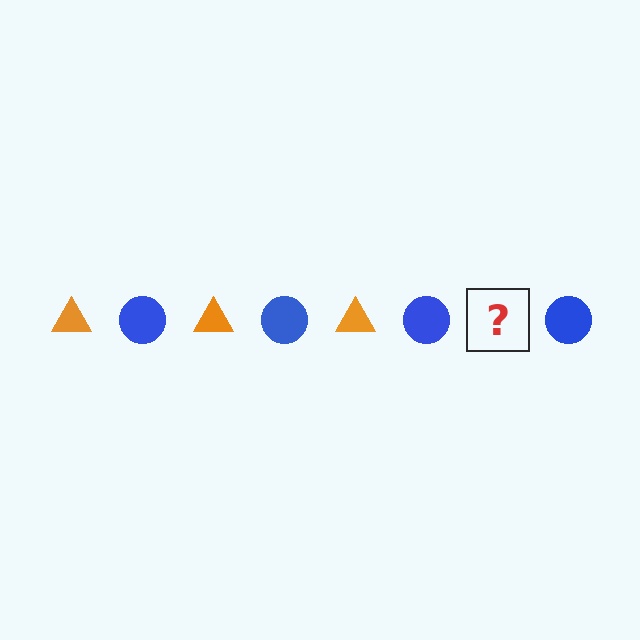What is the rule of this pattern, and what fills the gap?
The rule is that the pattern alternates between orange triangle and blue circle. The gap should be filled with an orange triangle.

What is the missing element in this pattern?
The missing element is an orange triangle.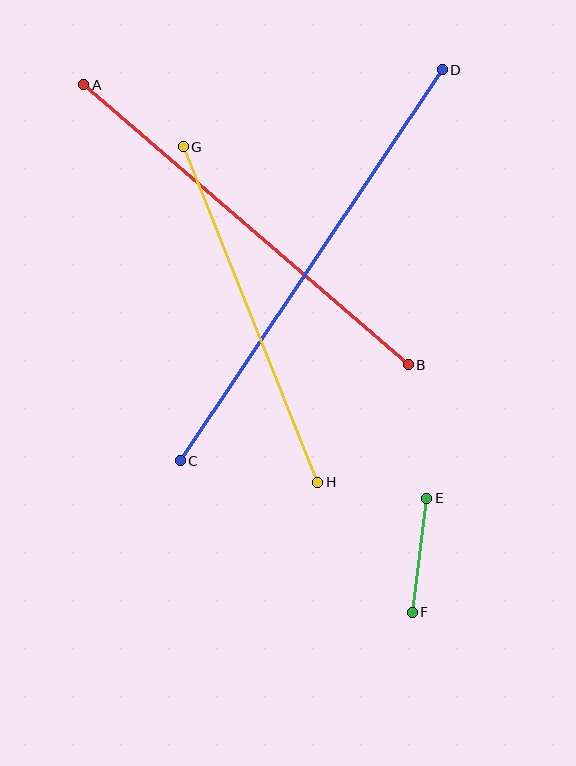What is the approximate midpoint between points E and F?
The midpoint is at approximately (419, 555) pixels.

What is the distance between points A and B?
The distance is approximately 428 pixels.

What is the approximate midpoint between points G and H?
The midpoint is at approximately (251, 314) pixels.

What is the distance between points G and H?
The distance is approximately 362 pixels.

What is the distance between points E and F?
The distance is approximately 115 pixels.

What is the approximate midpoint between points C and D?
The midpoint is at approximately (311, 265) pixels.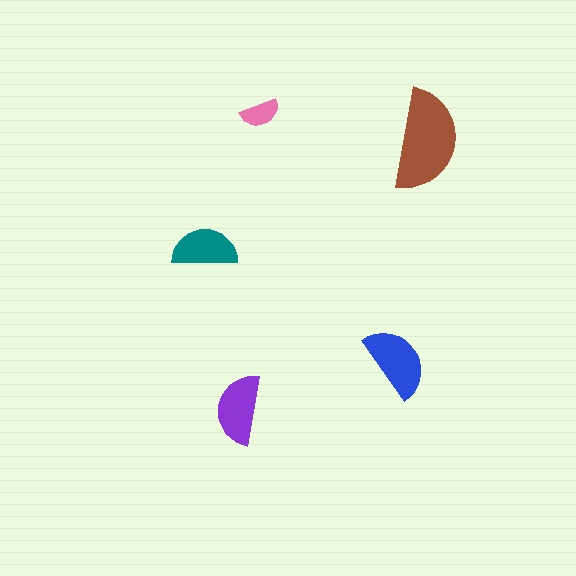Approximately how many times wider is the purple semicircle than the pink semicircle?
About 2 times wider.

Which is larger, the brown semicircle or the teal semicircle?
The brown one.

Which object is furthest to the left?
The teal semicircle is leftmost.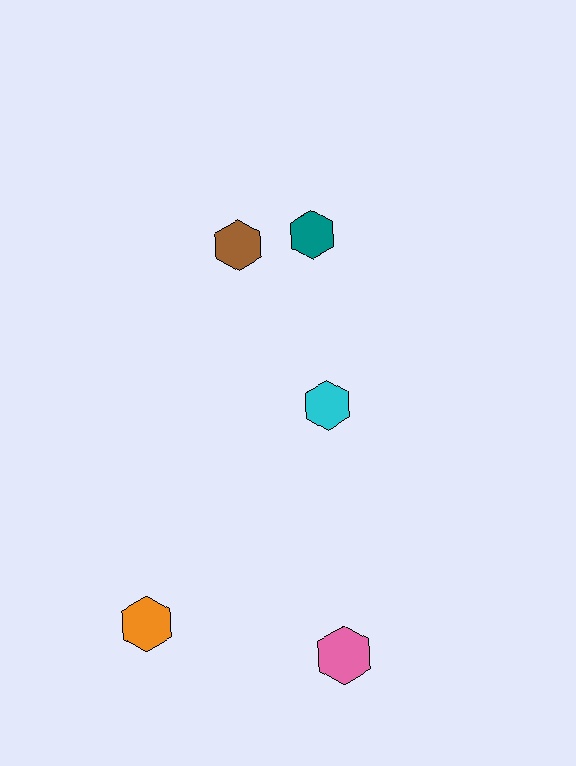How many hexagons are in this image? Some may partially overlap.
There are 5 hexagons.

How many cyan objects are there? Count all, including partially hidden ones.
There is 1 cyan object.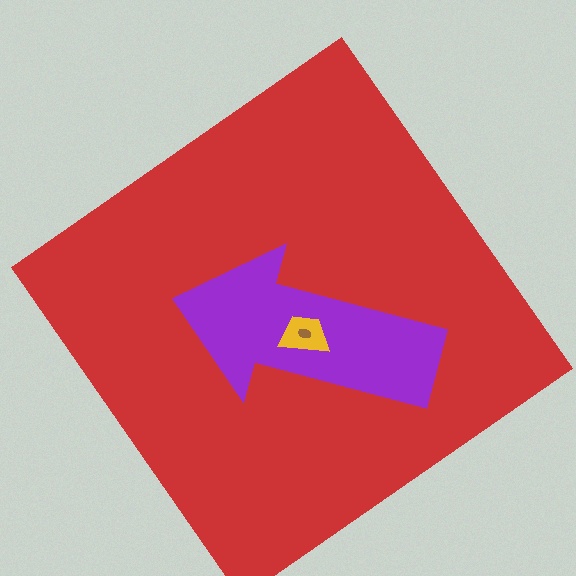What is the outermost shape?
The red diamond.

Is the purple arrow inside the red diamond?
Yes.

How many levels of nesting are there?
4.